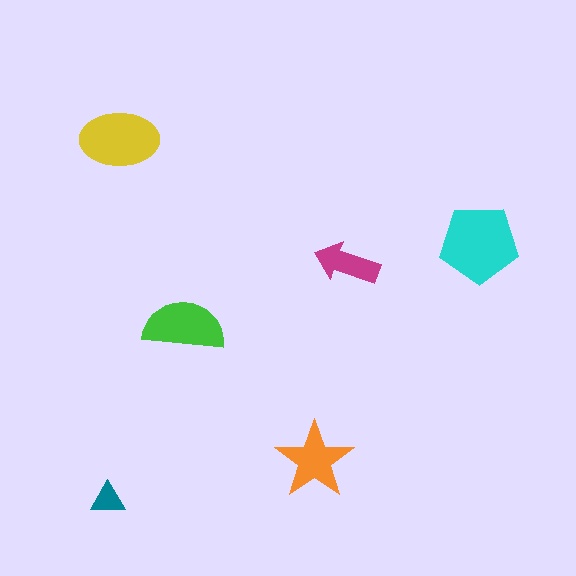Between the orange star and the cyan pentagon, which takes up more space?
The cyan pentagon.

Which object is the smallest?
The teal triangle.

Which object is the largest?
The cyan pentagon.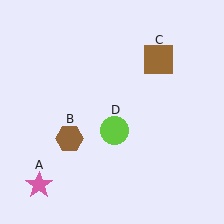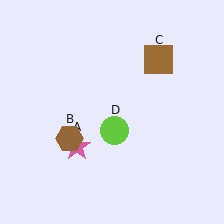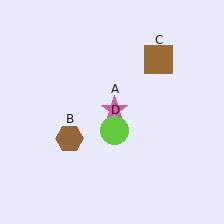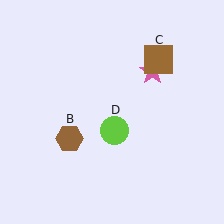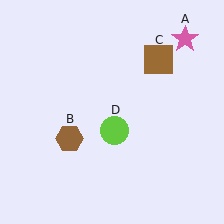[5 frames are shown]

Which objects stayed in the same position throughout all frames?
Brown hexagon (object B) and brown square (object C) and lime circle (object D) remained stationary.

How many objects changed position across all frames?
1 object changed position: pink star (object A).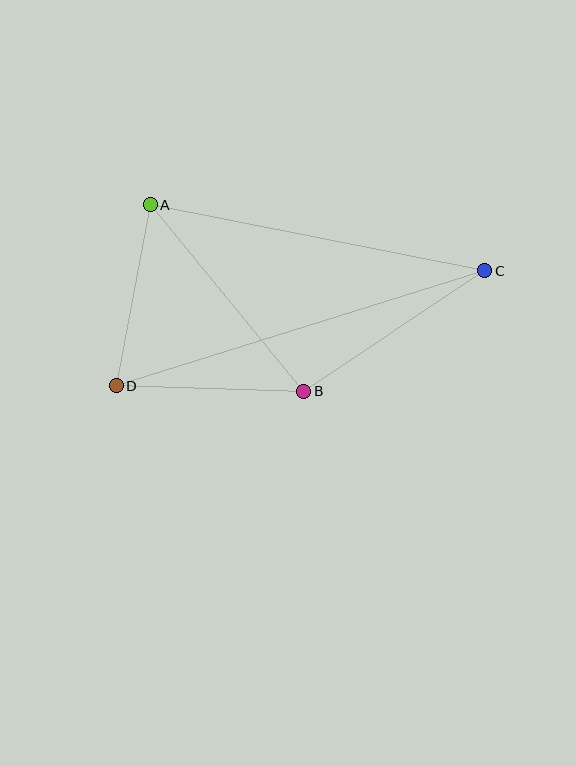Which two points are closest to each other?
Points A and D are closest to each other.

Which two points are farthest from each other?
Points C and D are farthest from each other.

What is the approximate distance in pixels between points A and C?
The distance between A and C is approximately 341 pixels.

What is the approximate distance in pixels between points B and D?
The distance between B and D is approximately 187 pixels.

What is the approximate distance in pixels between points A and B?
The distance between A and B is approximately 241 pixels.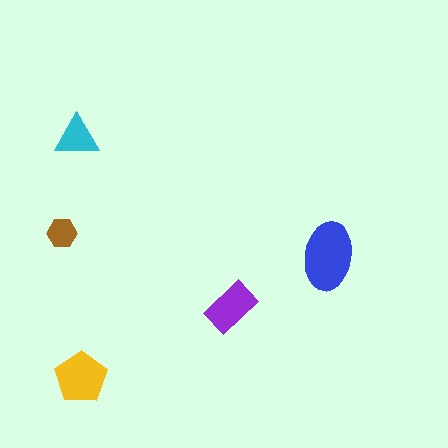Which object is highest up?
The cyan triangle is topmost.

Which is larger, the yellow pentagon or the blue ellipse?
The blue ellipse.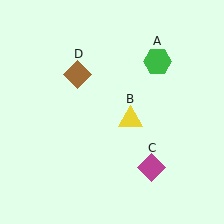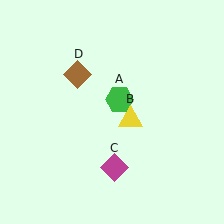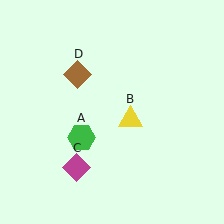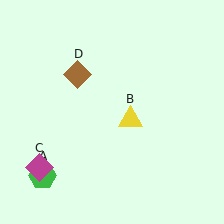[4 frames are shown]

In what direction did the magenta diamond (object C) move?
The magenta diamond (object C) moved left.